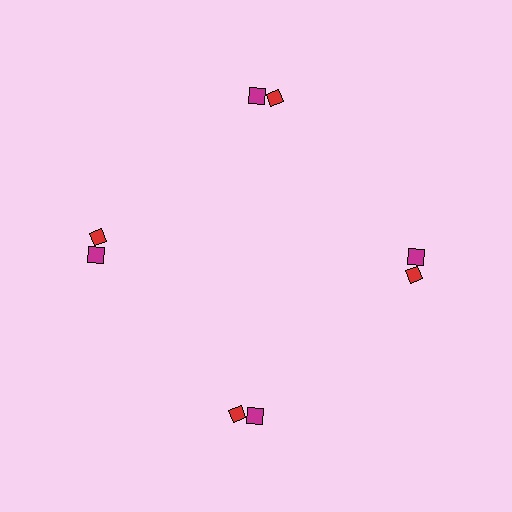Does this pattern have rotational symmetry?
Yes, this pattern has 4-fold rotational symmetry. It looks the same after rotating 90 degrees around the center.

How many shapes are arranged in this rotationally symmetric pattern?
There are 8 shapes, arranged in 4 groups of 2.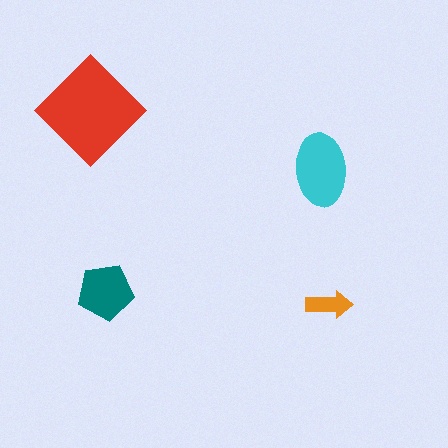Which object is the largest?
The red diamond.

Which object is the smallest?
The orange arrow.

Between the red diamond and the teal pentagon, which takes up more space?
The red diamond.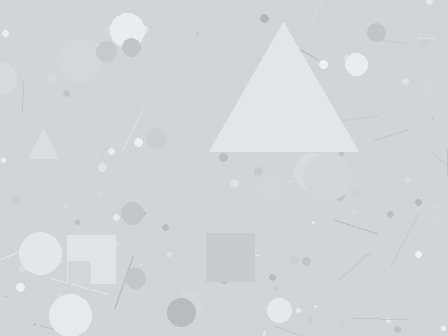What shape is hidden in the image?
A triangle is hidden in the image.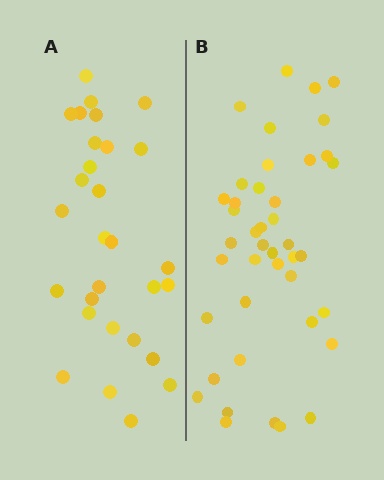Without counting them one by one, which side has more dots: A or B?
Region B (the right region) has more dots.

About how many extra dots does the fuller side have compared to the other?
Region B has approximately 15 more dots than region A.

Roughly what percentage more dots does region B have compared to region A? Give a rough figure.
About 45% more.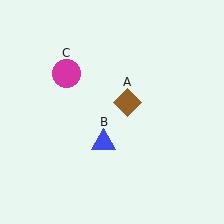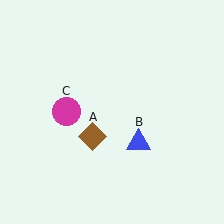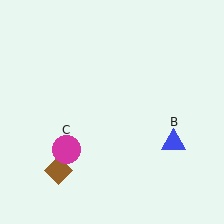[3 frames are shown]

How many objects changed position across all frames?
3 objects changed position: brown diamond (object A), blue triangle (object B), magenta circle (object C).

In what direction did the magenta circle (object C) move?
The magenta circle (object C) moved down.